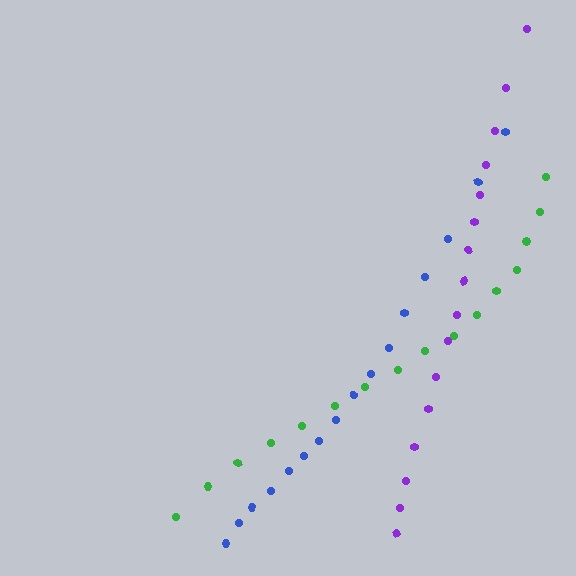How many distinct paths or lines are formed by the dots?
There are 3 distinct paths.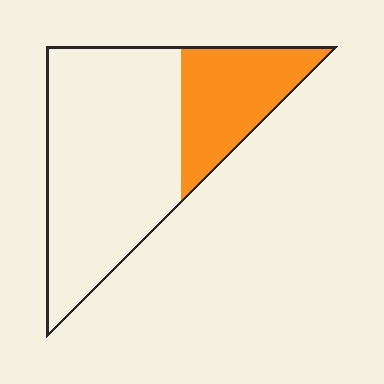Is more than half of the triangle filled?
No.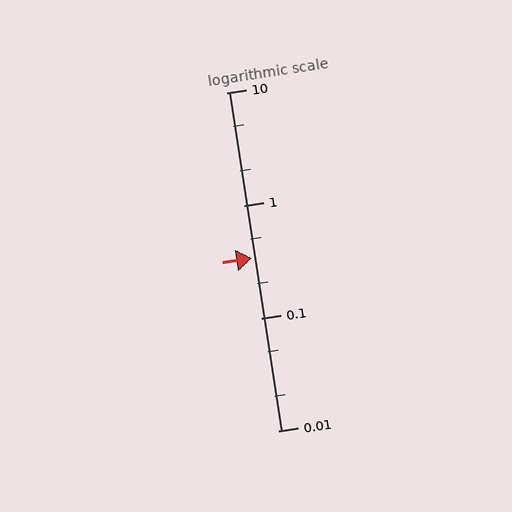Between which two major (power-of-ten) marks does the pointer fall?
The pointer is between 0.1 and 1.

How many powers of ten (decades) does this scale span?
The scale spans 3 decades, from 0.01 to 10.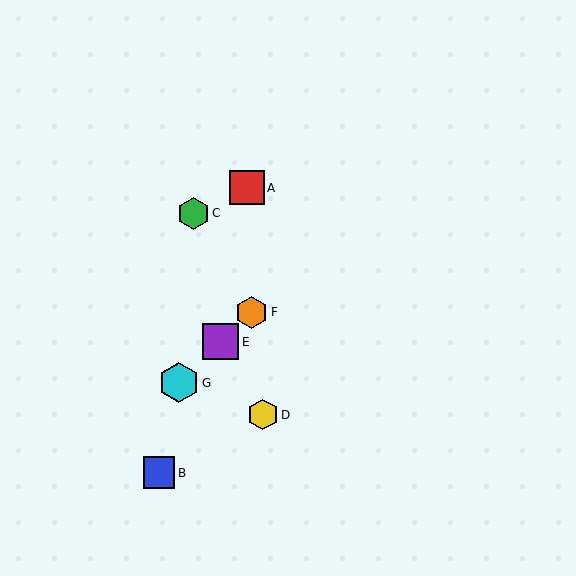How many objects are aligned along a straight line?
3 objects (E, F, G) are aligned along a straight line.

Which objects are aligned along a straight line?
Objects E, F, G are aligned along a straight line.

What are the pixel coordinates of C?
Object C is at (193, 213).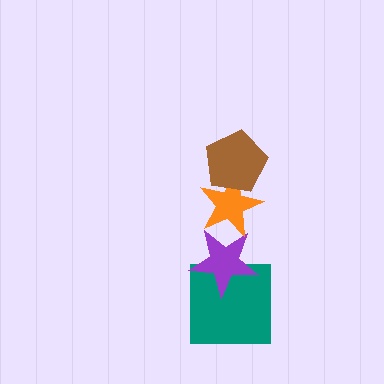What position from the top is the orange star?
The orange star is 2nd from the top.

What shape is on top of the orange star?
The brown pentagon is on top of the orange star.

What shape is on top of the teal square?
The purple star is on top of the teal square.